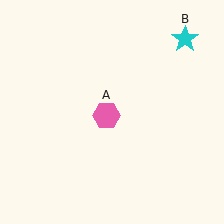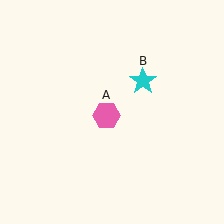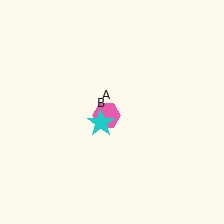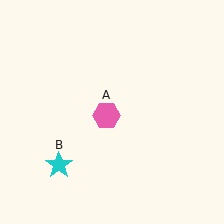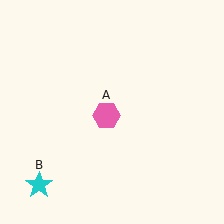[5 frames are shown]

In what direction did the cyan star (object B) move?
The cyan star (object B) moved down and to the left.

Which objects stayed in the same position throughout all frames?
Pink hexagon (object A) remained stationary.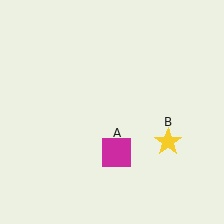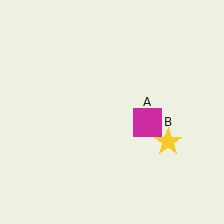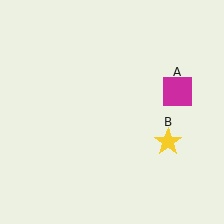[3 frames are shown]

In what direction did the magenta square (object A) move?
The magenta square (object A) moved up and to the right.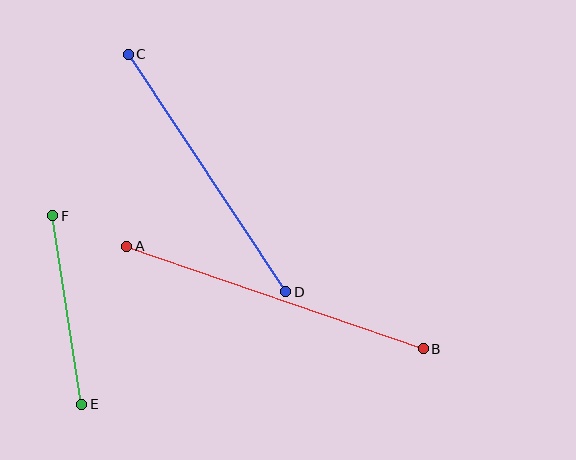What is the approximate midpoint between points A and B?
The midpoint is at approximately (275, 297) pixels.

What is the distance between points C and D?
The distance is approximately 285 pixels.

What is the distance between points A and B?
The distance is approximately 314 pixels.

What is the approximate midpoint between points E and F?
The midpoint is at approximately (67, 310) pixels.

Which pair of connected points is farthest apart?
Points A and B are farthest apart.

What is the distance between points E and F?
The distance is approximately 191 pixels.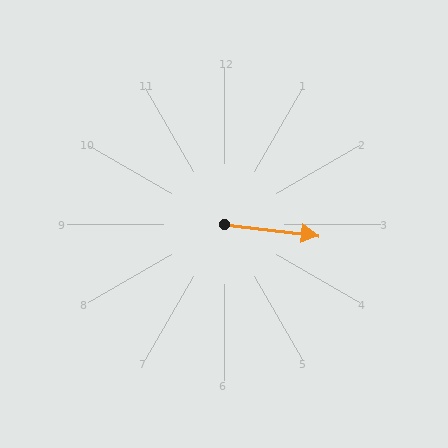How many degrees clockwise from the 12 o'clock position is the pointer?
Approximately 97 degrees.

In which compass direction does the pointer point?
East.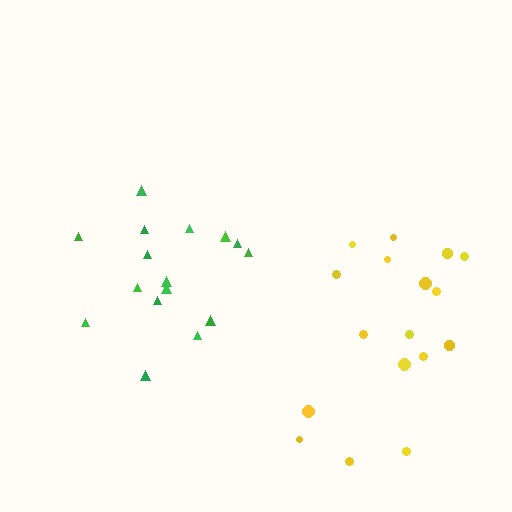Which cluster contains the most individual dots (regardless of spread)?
Yellow (17).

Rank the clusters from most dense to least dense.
yellow, green.